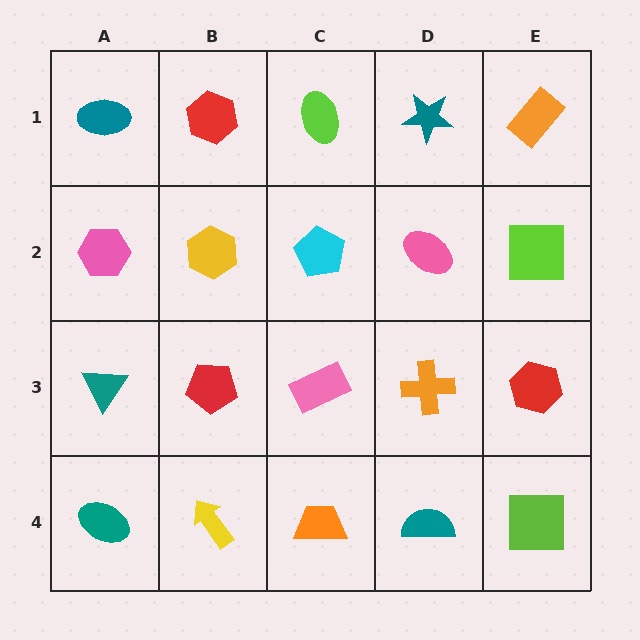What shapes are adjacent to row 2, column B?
A red hexagon (row 1, column B), a red pentagon (row 3, column B), a pink hexagon (row 2, column A), a cyan pentagon (row 2, column C).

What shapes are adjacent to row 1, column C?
A cyan pentagon (row 2, column C), a red hexagon (row 1, column B), a teal star (row 1, column D).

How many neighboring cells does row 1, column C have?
3.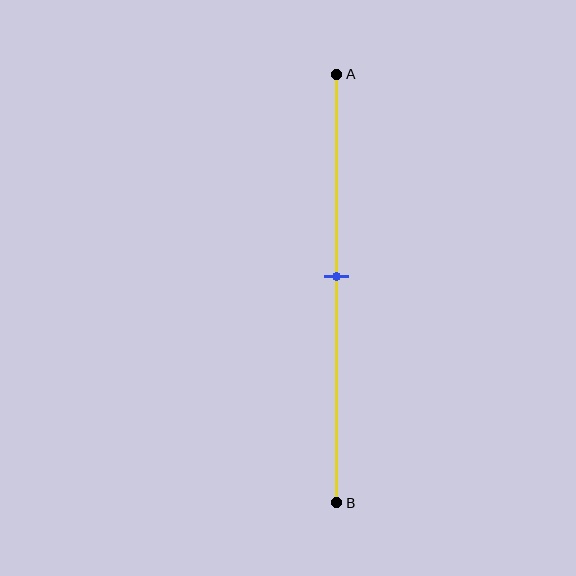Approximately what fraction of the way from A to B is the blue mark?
The blue mark is approximately 45% of the way from A to B.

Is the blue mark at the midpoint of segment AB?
Yes, the mark is approximately at the midpoint.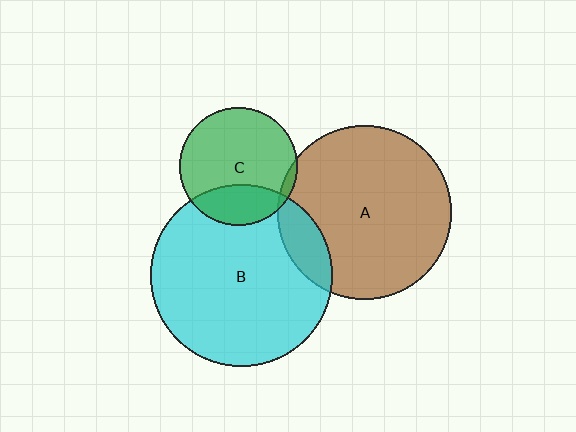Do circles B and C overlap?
Yes.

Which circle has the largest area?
Circle B (cyan).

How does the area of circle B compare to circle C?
Approximately 2.4 times.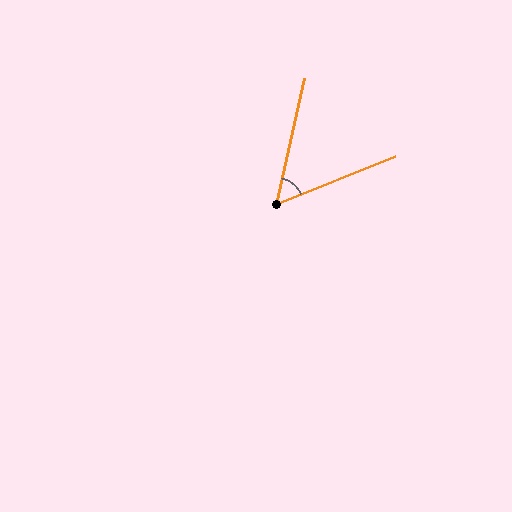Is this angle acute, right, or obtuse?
It is acute.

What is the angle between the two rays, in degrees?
Approximately 56 degrees.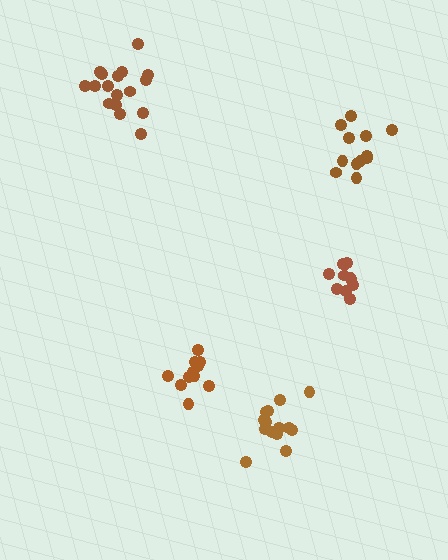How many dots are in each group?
Group 1: 14 dots, Group 2: 17 dots, Group 3: 12 dots, Group 4: 11 dots, Group 5: 11 dots (65 total).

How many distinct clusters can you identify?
There are 5 distinct clusters.